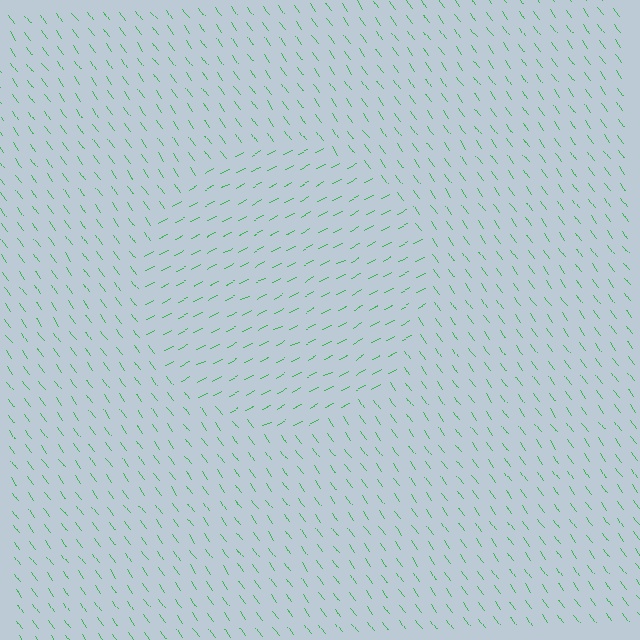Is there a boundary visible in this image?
Yes, there is a texture boundary formed by a change in line orientation.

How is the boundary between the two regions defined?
The boundary is defined purely by a change in line orientation (approximately 81 degrees difference). All lines are the same color and thickness.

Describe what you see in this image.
The image is filled with small green line segments. A circle region in the image has lines oriented differently from the surrounding lines, creating a visible texture boundary.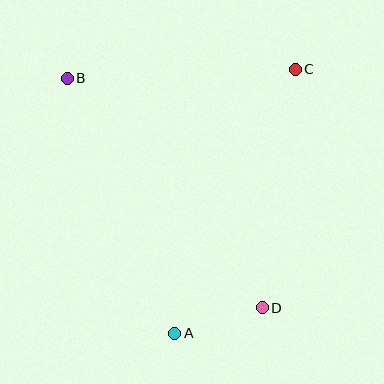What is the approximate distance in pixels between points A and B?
The distance between A and B is approximately 277 pixels.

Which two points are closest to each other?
Points A and D are closest to each other.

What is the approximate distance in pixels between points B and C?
The distance between B and C is approximately 228 pixels.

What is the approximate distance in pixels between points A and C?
The distance between A and C is approximately 290 pixels.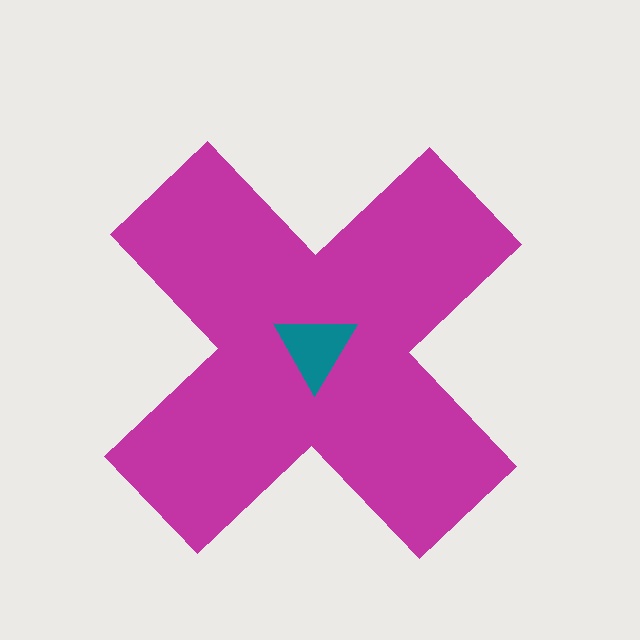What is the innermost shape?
The teal triangle.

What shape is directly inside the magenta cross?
The teal triangle.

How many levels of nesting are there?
2.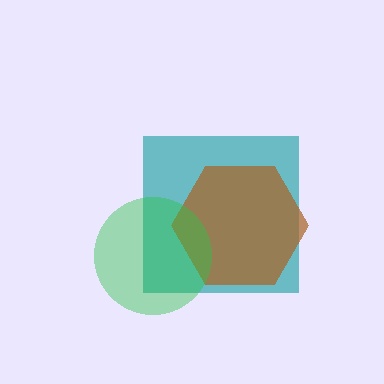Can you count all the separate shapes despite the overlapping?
Yes, there are 3 separate shapes.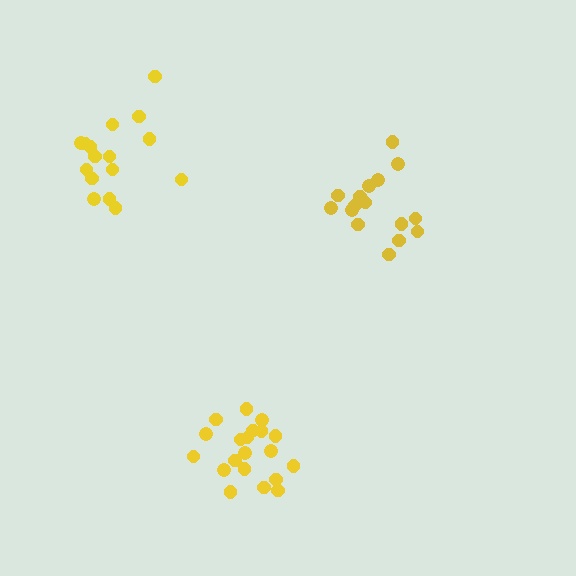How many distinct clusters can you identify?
There are 3 distinct clusters.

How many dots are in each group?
Group 1: 16 dots, Group 2: 16 dots, Group 3: 20 dots (52 total).